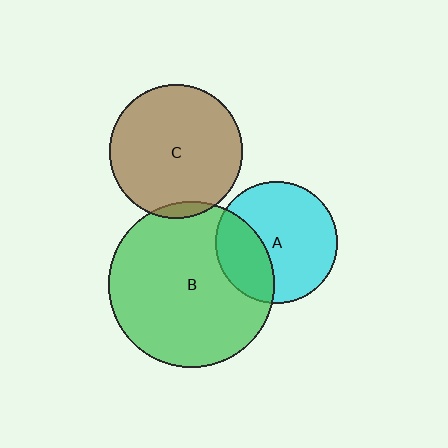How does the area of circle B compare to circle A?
Approximately 1.9 times.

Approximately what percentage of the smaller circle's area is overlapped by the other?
Approximately 5%.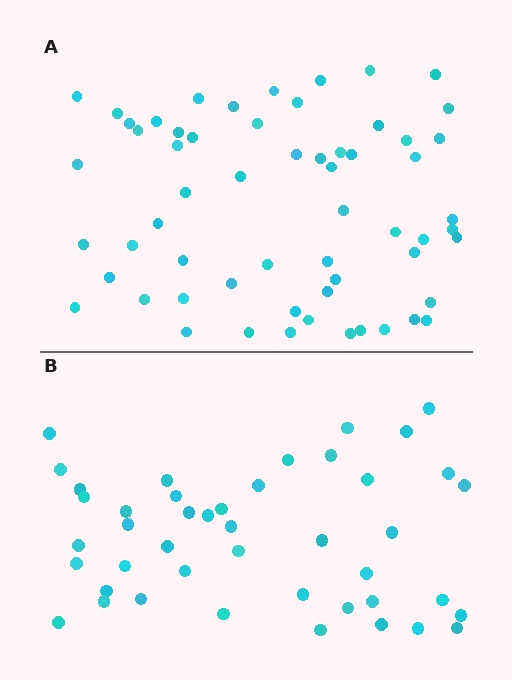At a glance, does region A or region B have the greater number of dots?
Region A (the top region) has more dots.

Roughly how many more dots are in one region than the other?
Region A has approximately 15 more dots than region B.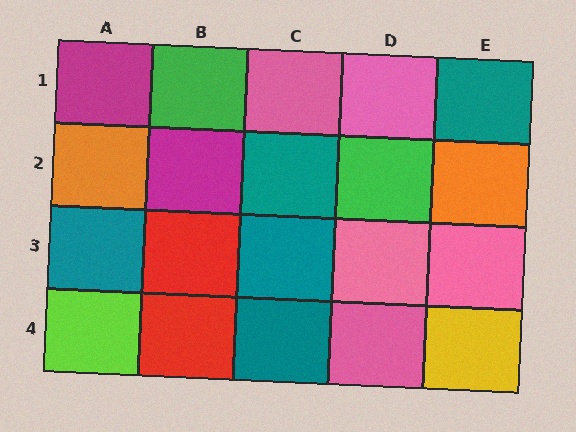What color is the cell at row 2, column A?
Orange.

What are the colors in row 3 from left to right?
Teal, red, teal, pink, pink.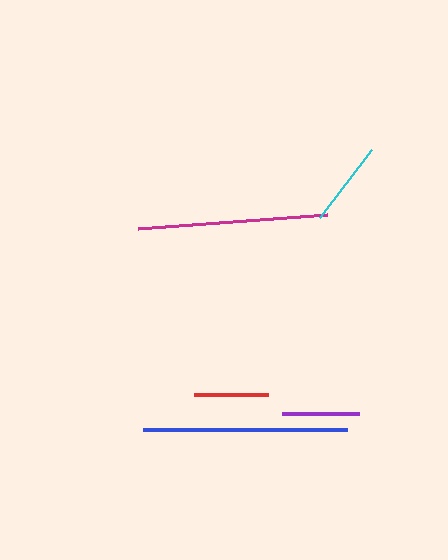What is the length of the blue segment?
The blue segment is approximately 205 pixels long.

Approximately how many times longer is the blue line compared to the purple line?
The blue line is approximately 2.7 times the length of the purple line.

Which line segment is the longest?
The blue line is the longest at approximately 205 pixels.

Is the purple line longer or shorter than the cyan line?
The cyan line is longer than the purple line.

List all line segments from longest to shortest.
From longest to shortest: blue, magenta, cyan, purple, red.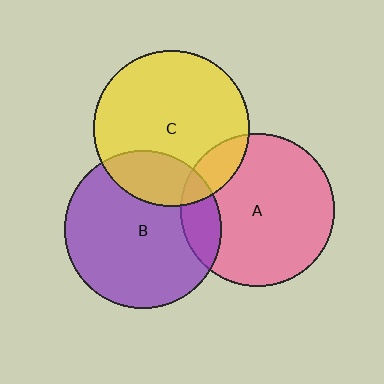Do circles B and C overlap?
Yes.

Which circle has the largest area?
Circle B (purple).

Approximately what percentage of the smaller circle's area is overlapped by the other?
Approximately 20%.